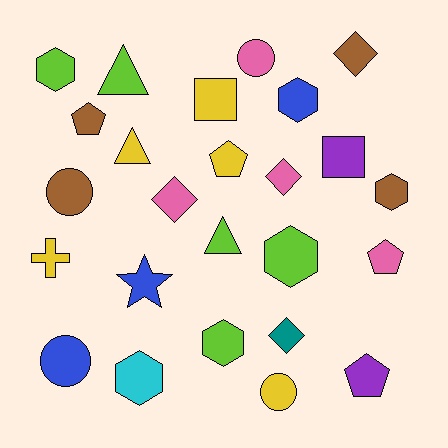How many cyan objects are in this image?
There is 1 cyan object.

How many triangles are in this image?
There are 3 triangles.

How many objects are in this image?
There are 25 objects.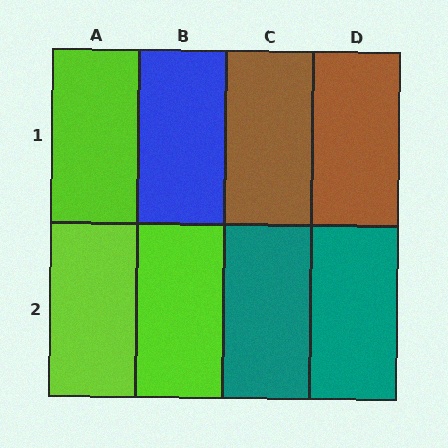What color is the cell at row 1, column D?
Brown.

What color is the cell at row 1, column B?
Blue.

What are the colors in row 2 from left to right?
Lime, lime, teal, teal.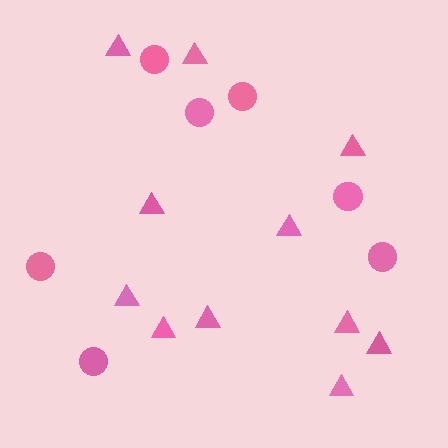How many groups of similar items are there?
There are 2 groups: one group of triangles (11) and one group of circles (7).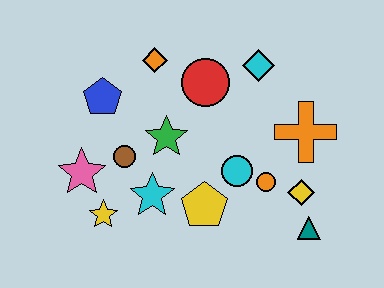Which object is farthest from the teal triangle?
The blue pentagon is farthest from the teal triangle.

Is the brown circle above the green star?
No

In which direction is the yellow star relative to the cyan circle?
The yellow star is to the left of the cyan circle.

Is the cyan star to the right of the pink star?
Yes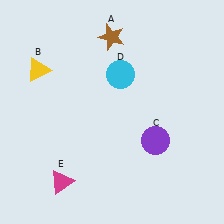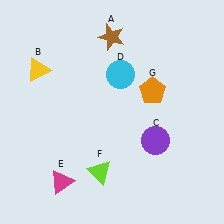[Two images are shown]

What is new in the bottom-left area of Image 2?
A lime triangle (F) was added in the bottom-left area of Image 2.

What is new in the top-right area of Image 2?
An orange pentagon (G) was added in the top-right area of Image 2.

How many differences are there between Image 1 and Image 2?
There are 2 differences between the two images.